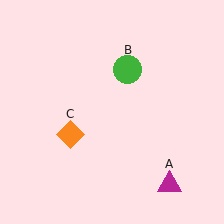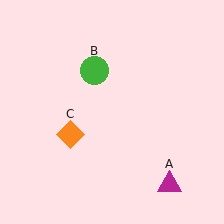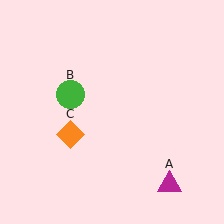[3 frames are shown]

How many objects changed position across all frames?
1 object changed position: green circle (object B).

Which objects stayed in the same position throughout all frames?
Magenta triangle (object A) and orange diamond (object C) remained stationary.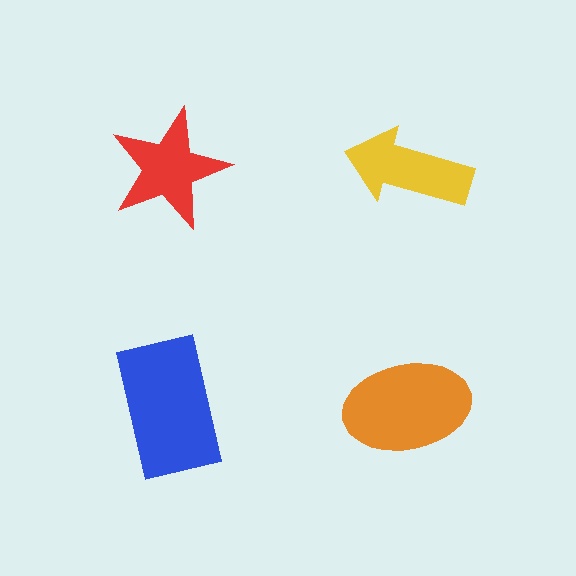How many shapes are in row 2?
2 shapes.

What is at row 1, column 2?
A yellow arrow.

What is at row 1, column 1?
A red star.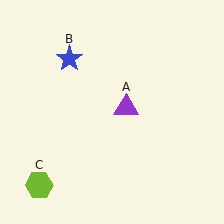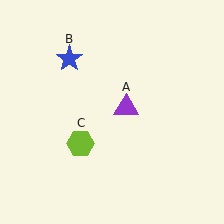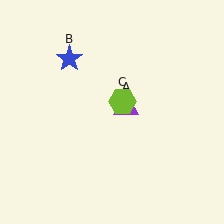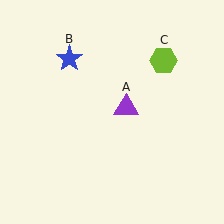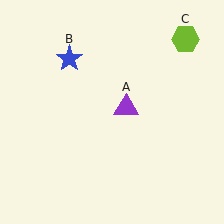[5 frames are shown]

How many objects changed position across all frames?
1 object changed position: lime hexagon (object C).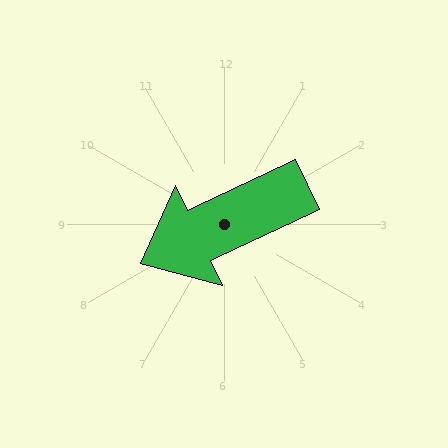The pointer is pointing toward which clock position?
Roughly 8 o'clock.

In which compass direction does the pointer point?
Southwest.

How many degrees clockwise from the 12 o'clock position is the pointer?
Approximately 245 degrees.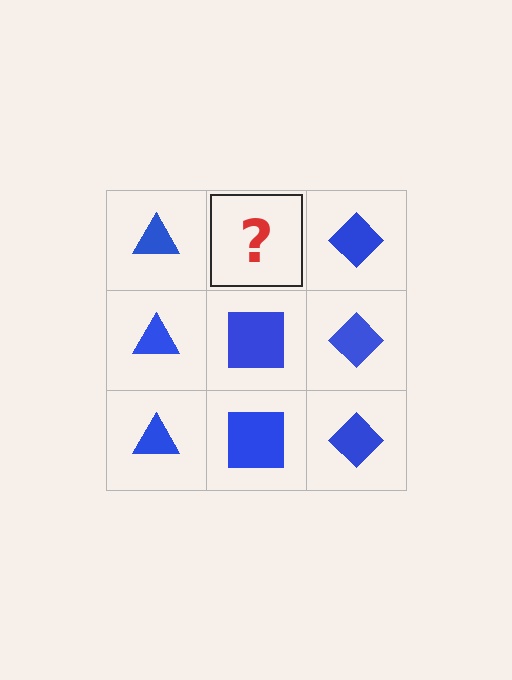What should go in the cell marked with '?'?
The missing cell should contain a blue square.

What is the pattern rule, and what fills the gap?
The rule is that each column has a consistent shape. The gap should be filled with a blue square.